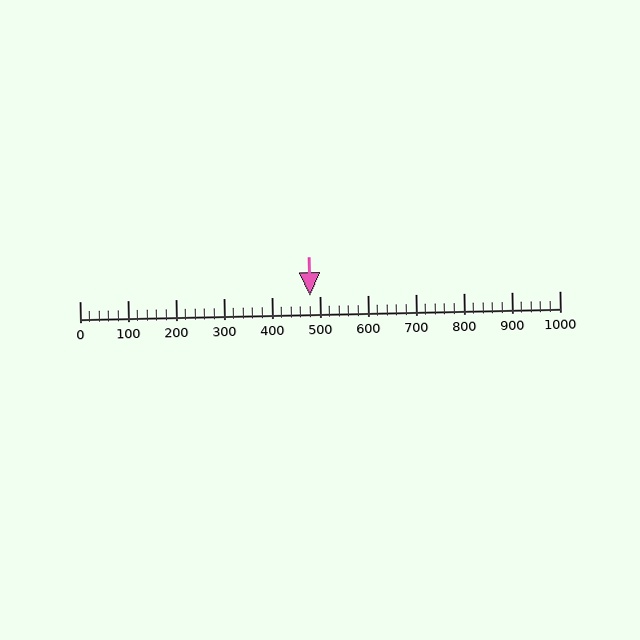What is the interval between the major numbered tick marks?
The major tick marks are spaced 100 units apart.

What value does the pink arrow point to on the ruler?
The pink arrow points to approximately 480.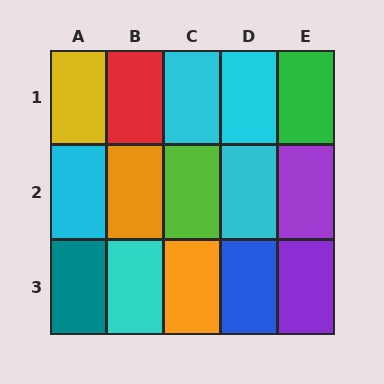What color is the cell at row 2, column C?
Lime.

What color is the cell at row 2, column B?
Orange.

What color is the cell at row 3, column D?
Blue.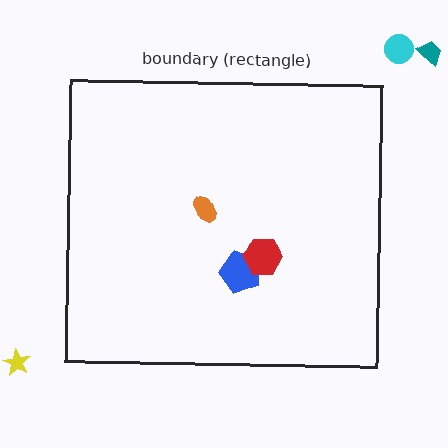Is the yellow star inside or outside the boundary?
Outside.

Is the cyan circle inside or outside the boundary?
Outside.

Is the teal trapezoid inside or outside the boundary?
Outside.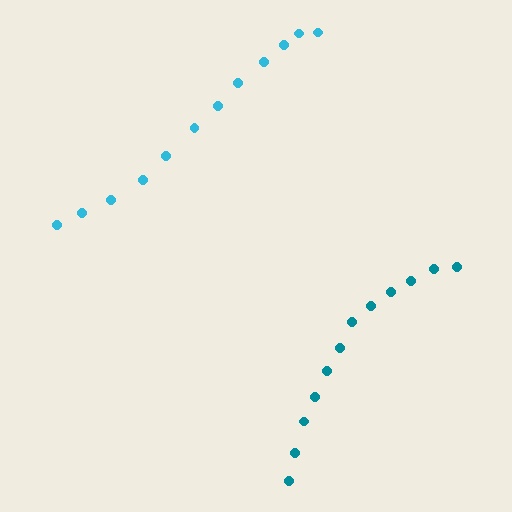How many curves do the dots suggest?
There are 2 distinct paths.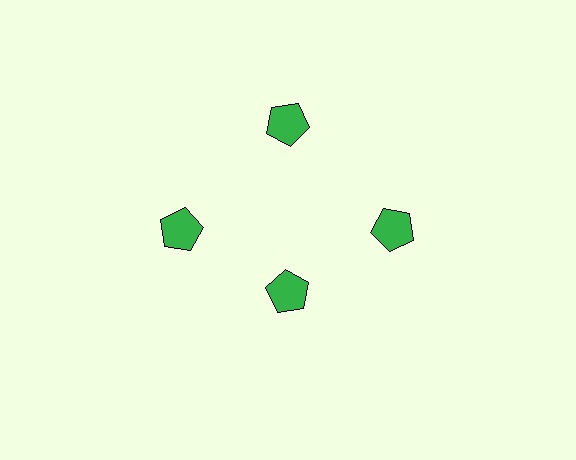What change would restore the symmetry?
The symmetry would be restored by moving it outward, back onto the ring so that all 4 pentagons sit at equal angles and equal distance from the center.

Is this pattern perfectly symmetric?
No. The 4 green pentagons are arranged in a ring, but one element near the 6 o'clock position is pulled inward toward the center, breaking the 4-fold rotational symmetry.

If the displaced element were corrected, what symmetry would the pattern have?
It would have 4-fold rotational symmetry — the pattern would map onto itself every 90 degrees.